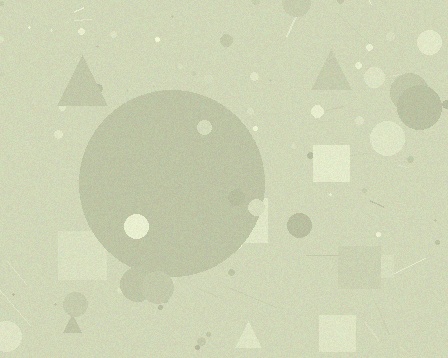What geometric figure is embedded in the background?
A circle is embedded in the background.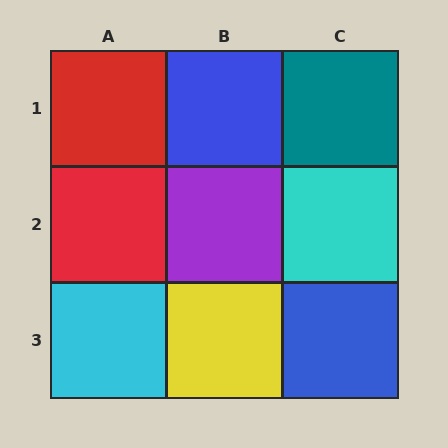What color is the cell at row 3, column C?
Blue.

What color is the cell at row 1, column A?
Red.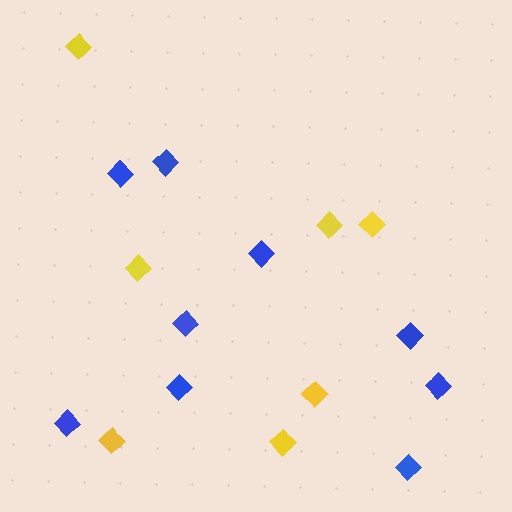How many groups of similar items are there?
There are 2 groups: one group of blue diamonds (9) and one group of yellow diamonds (7).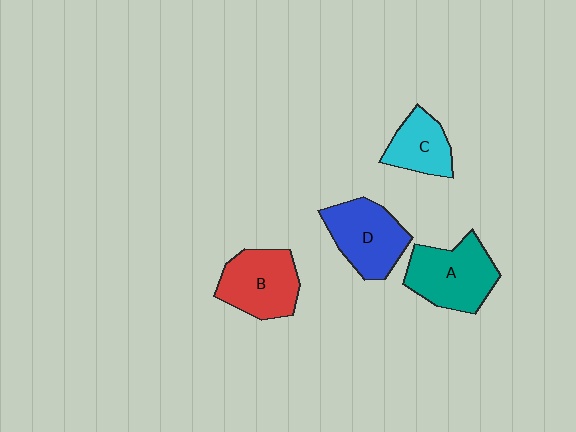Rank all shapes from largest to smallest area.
From largest to smallest: A (teal), D (blue), B (red), C (cyan).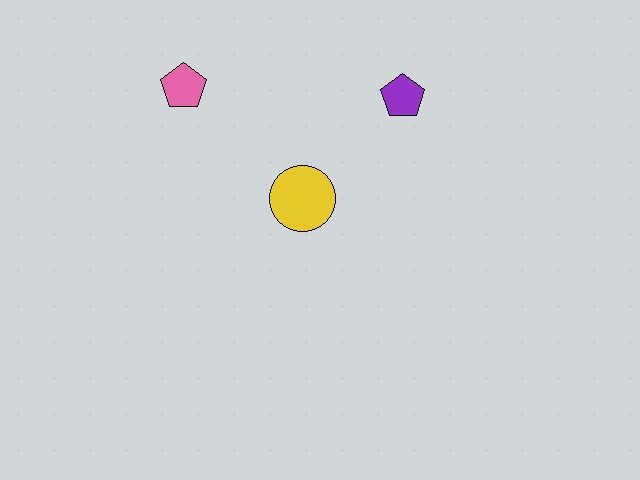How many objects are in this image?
There are 3 objects.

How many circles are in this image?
There is 1 circle.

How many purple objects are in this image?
There is 1 purple object.